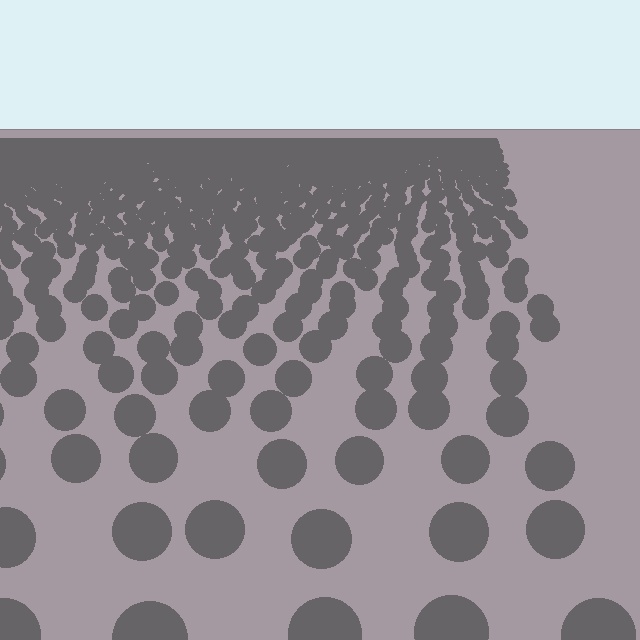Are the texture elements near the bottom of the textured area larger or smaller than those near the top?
Larger. Near the bottom, elements are closer to the viewer and appear at a bigger on-screen size.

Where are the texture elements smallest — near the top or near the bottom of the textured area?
Near the top.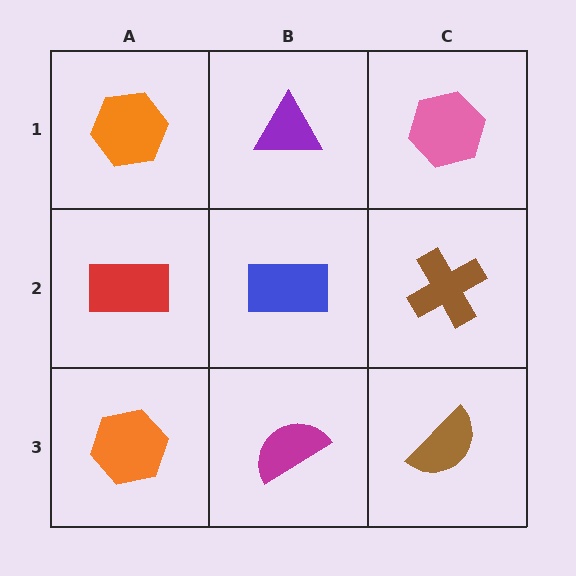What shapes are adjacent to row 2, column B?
A purple triangle (row 1, column B), a magenta semicircle (row 3, column B), a red rectangle (row 2, column A), a brown cross (row 2, column C).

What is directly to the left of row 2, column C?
A blue rectangle.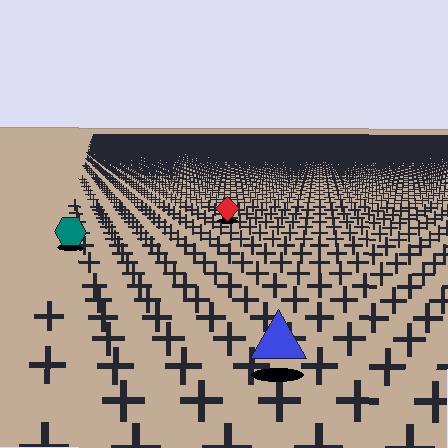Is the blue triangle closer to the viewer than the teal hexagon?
Yes. The blue triangle is closer — you can tell from the texture gradient: the ground texture is coarser near it.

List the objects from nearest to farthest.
From nearest to farthest: the blue triangle, the teal hexagon, the red diamond.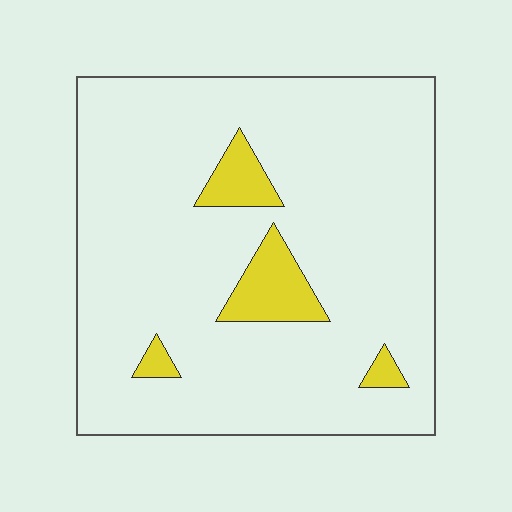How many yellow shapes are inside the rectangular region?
4.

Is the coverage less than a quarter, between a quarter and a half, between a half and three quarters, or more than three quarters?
Less than a quarter.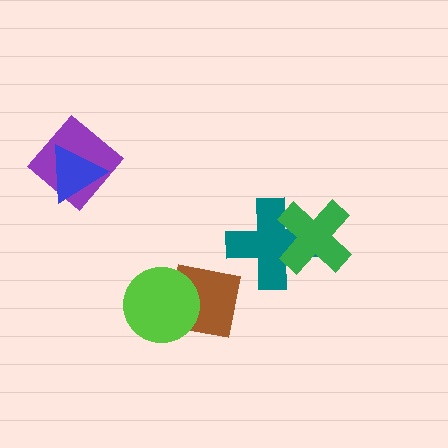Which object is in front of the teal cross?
The green cross is in front of the teal cross.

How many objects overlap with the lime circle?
1 object overlaps with the lime circle.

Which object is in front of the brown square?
The lime circle is in front of the brown square.